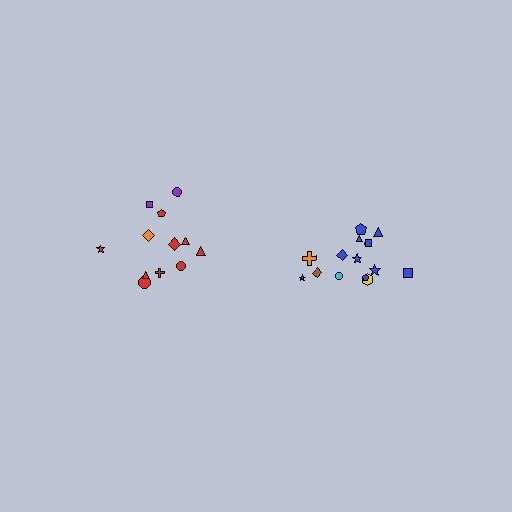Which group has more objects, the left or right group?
The right group.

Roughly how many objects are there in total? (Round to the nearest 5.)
Roughly 25 objects in total.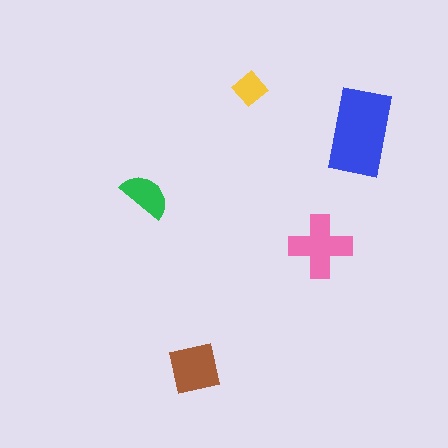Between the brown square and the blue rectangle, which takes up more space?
The blue rectangle.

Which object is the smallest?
The yellow diamond.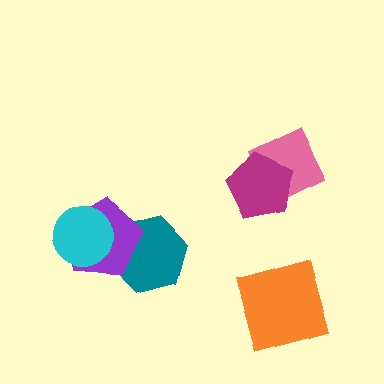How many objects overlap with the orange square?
0 objects overlap with the orange square.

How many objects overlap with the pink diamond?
1 object overlaps with the pink diamond.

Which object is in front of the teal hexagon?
The purple pentagon is in front of the teal hexagon.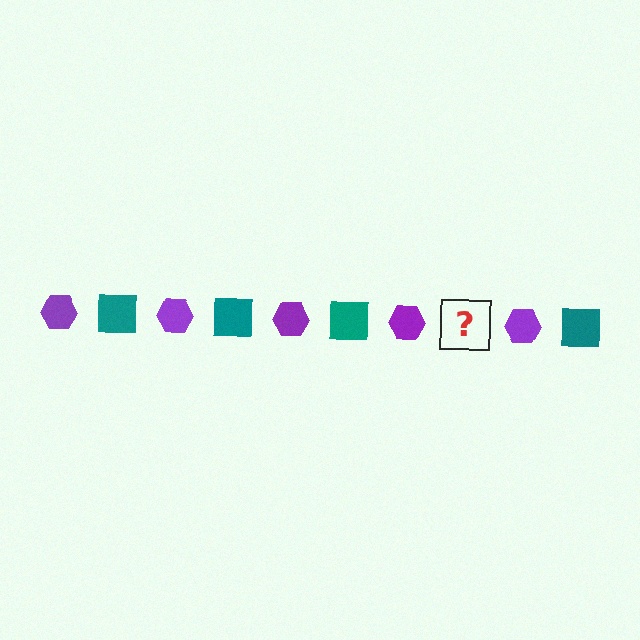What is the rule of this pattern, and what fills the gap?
The rule is that the pattern alternates between purple hexagon and teal square. The gap should be filled with a teal square.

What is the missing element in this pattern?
The missing element is a teal square.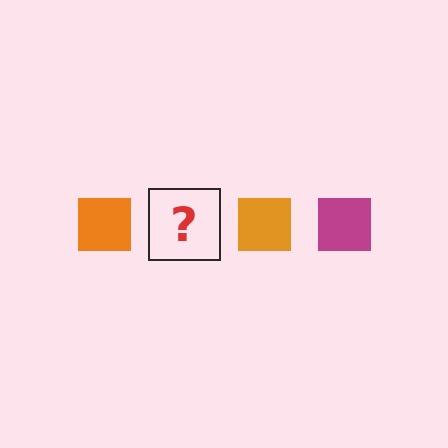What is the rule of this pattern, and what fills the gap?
The rule is that the pattern cycles through orange, magenta squares. The gap should be filled with a magenta square.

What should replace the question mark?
The question mark should be replaced with a magenta square.